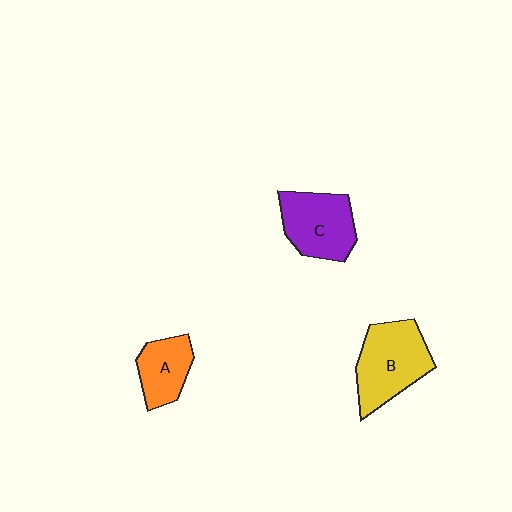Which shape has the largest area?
Shape B (yellow).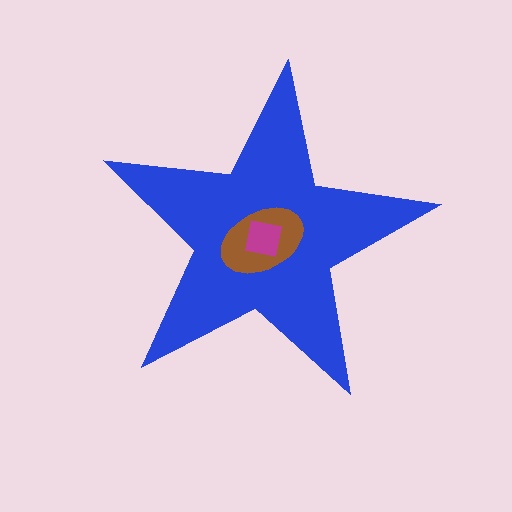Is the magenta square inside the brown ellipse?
Yes.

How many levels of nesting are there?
3.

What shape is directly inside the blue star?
The brown ellipse.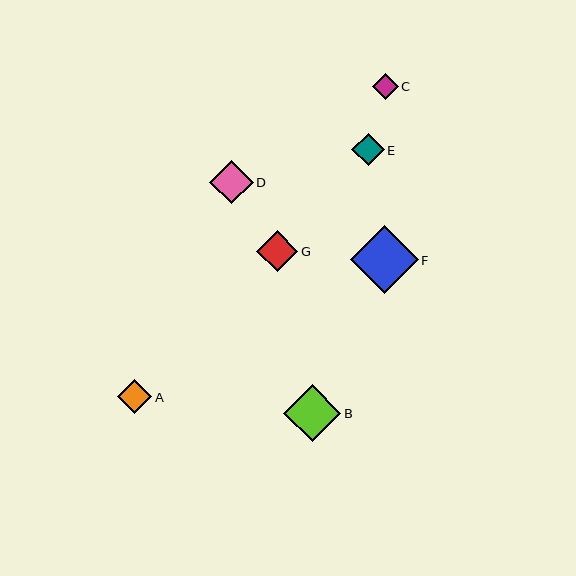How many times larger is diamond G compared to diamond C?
Diamond G is approximately 1.6 times the size of diamond C.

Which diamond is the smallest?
Diamond C is the smallest with a size of approximately 26 pixels.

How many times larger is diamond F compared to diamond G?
Diamond F is approximately 1.7 times the size of diamond G.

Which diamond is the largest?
Diamond F is the largest with a size of approximately 68 pixels.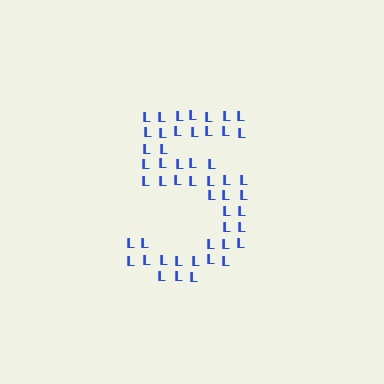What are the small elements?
The small elements are letter L's.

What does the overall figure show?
The overall figure shows the digit 5.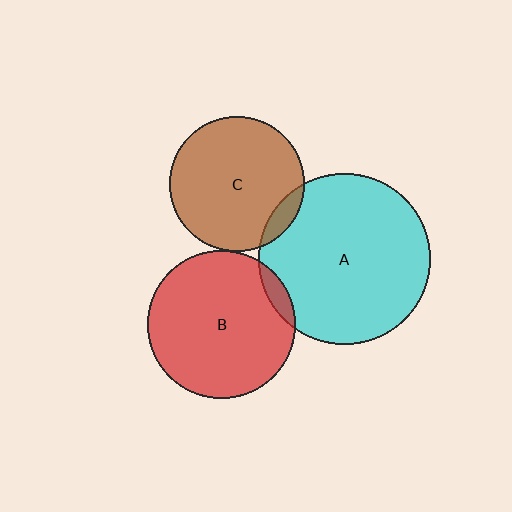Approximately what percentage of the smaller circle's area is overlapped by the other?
Approximately 5%.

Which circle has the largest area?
Circle A (cyan).